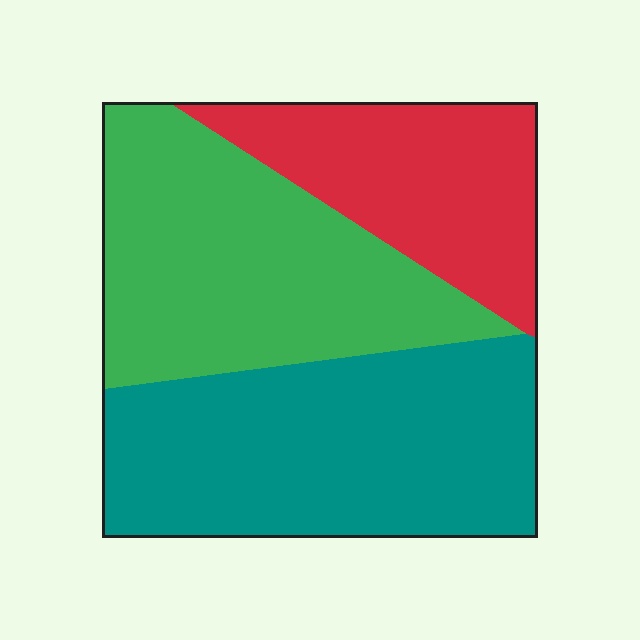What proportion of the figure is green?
Green takes up about three eighths (3/8) of the figure.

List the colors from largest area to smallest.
From largest to smallest: teal, green, red.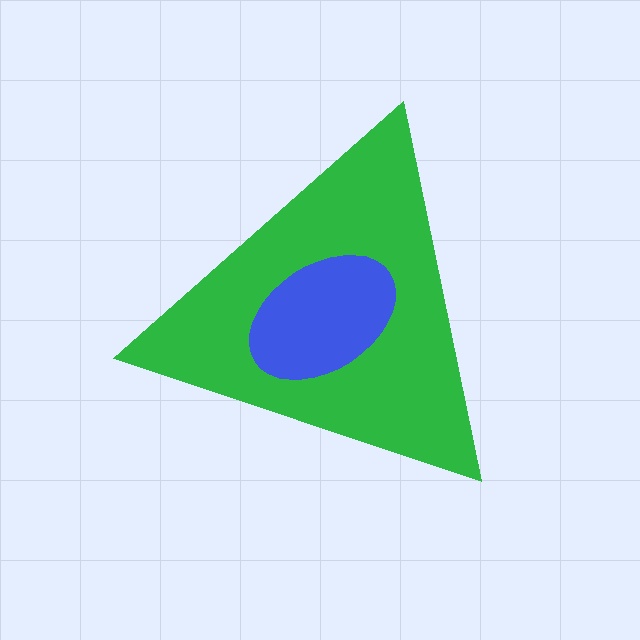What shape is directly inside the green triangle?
The blue ellipse.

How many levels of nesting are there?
2.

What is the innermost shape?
The blue ellipse.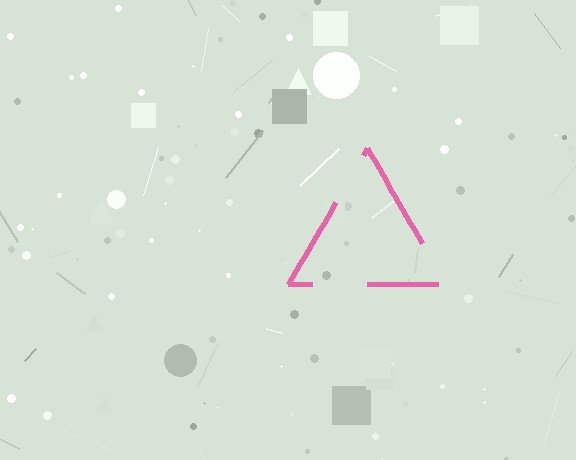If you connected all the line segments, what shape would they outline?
They would outline a triangle.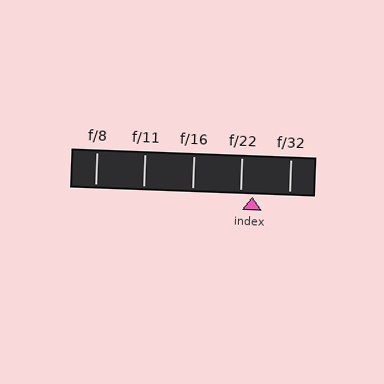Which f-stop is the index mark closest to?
The index mark is closest to f/22.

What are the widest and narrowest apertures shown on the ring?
The widest aperture shown is f/8 and the narrowest is f/32.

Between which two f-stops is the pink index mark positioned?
The index mark is between f/22 and f/32.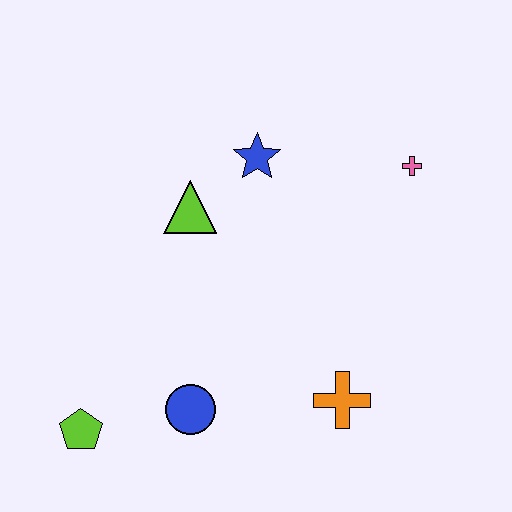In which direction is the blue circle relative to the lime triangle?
The blue circle is below the lime triangle.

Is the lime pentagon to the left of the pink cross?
Yes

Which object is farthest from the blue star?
The lime pentagon is farthest from the blue star.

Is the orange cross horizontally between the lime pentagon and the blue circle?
No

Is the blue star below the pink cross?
No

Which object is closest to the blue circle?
The lime pentagon is closest to the blue circle.